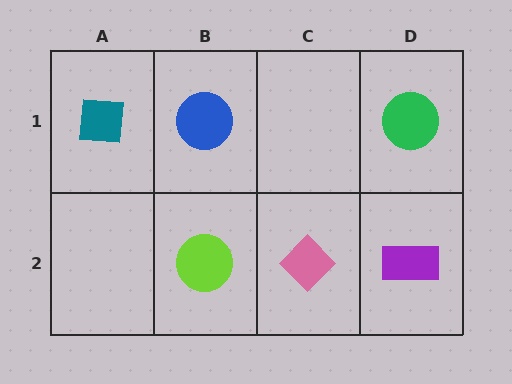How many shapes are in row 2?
3 shapes.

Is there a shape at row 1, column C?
No, that cell is empty.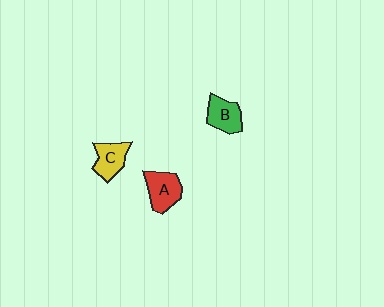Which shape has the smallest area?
Shape B (green).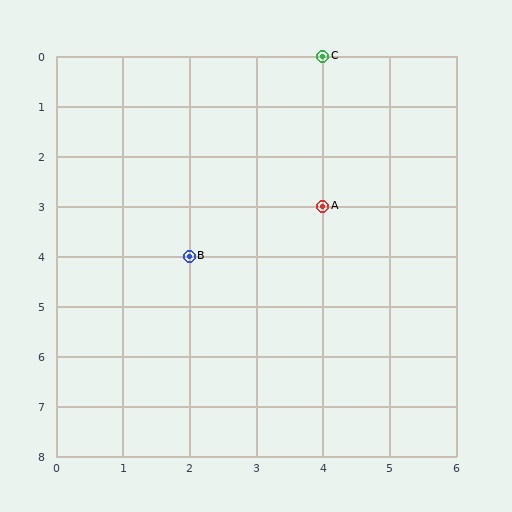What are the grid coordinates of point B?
Point B is at grid coordinates (2, 4).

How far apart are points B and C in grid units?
Points B and C are 2 columns and 4 rows apart (about 4.5 grid units diagonally).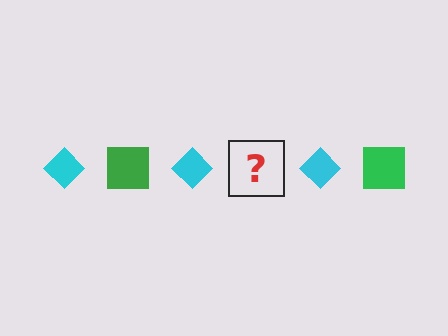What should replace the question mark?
The question mark should be replaced with a green square.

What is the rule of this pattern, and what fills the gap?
The rule is that the pattern alternates between cyan diamond and green square. The gap should be filled with a green square.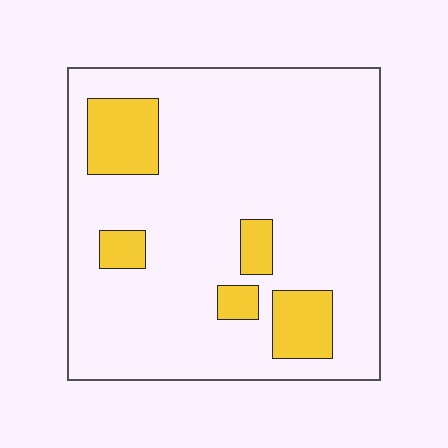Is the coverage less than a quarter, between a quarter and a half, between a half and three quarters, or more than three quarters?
Less than a quarter.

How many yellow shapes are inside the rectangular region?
5.